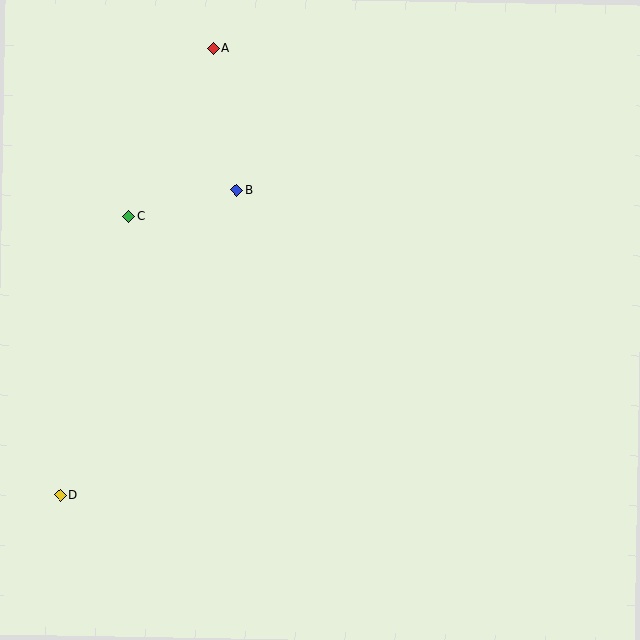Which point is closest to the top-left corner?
Point A is closest to the top-left corner.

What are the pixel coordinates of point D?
Point D is at (60, 495).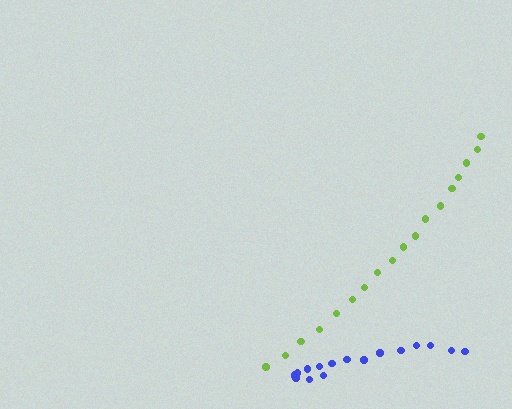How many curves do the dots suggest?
There are 2 distinct paths.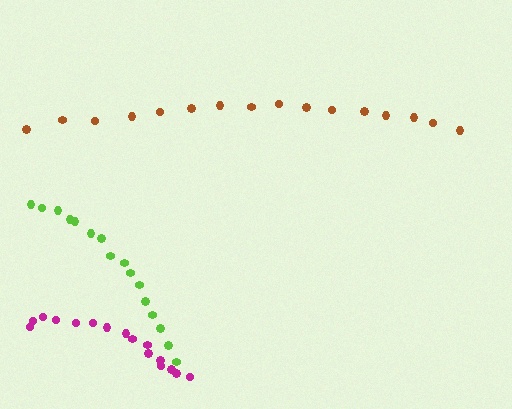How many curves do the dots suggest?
There are 3 distinct paths.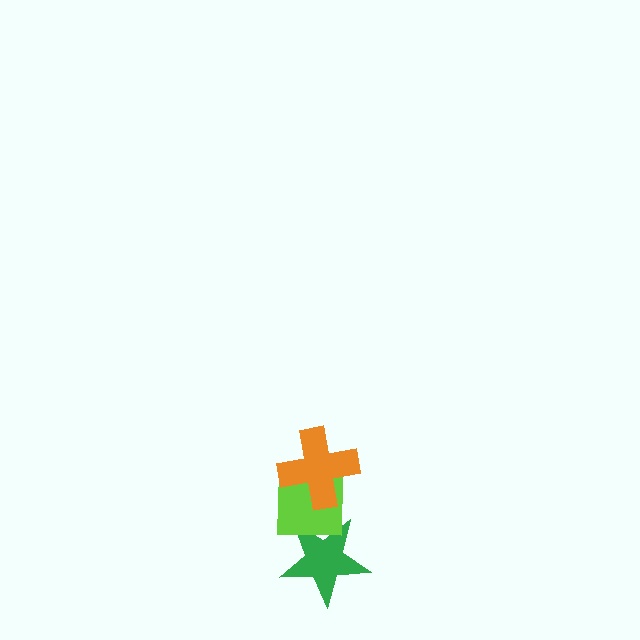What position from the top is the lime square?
The lime square is 2nd from the top.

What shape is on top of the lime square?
The orange cross is on top of the lime square.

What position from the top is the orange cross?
The orange cross is 1st from the top.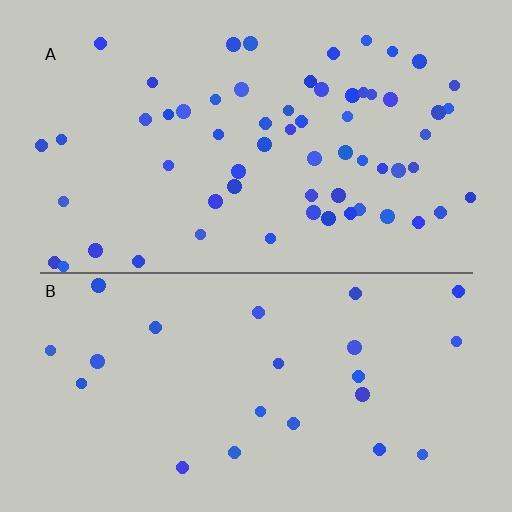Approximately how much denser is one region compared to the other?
Approximately 2.7× — region A over region B.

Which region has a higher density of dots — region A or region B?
A (the top).